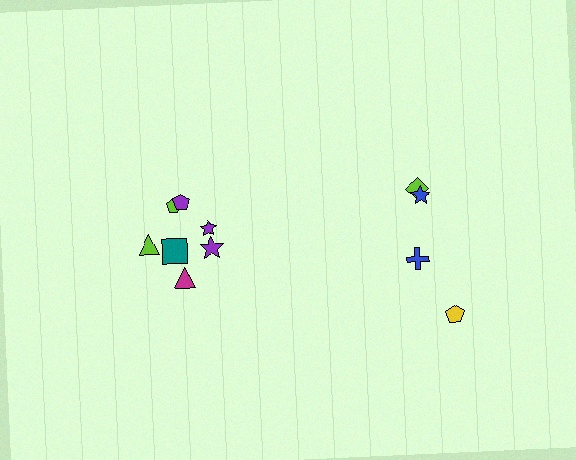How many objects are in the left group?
There are 7 objects.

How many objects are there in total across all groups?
There are 11 objects.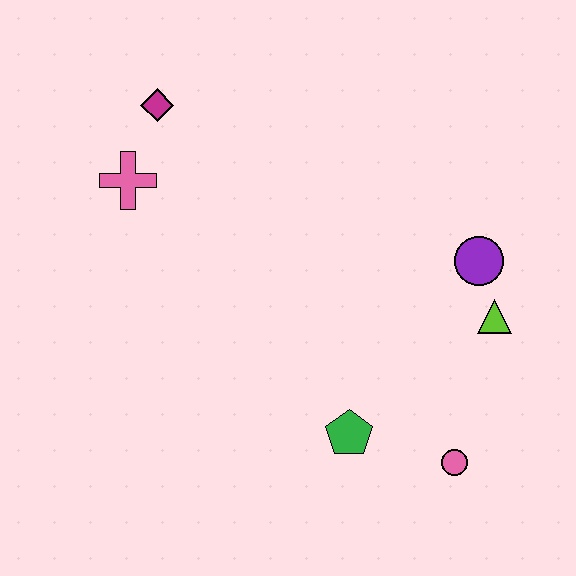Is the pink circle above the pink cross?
No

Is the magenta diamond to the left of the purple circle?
Yes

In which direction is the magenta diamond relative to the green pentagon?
The magenta diamond is above the green pentagon.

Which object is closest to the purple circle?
The lime triangle is closest to the purple circle.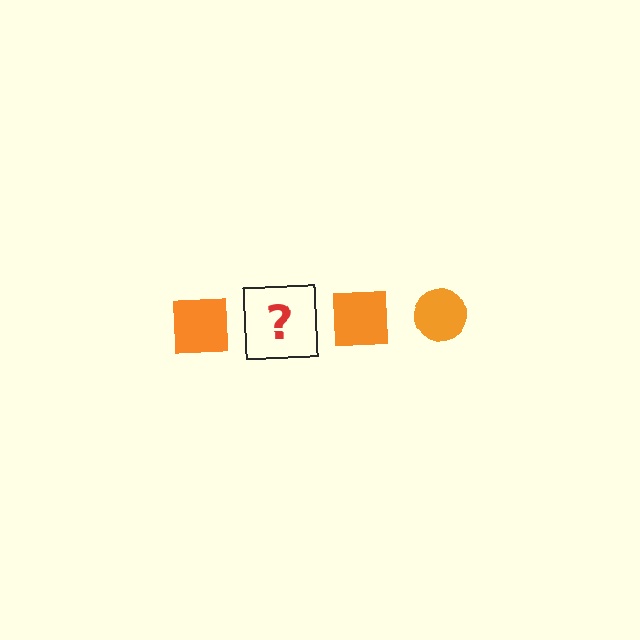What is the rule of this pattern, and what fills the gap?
The rule is that the pattern cycles through square, circle shapes in orange. The gap should be filled with an orange circle.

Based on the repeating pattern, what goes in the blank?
The blank should be an orange circle.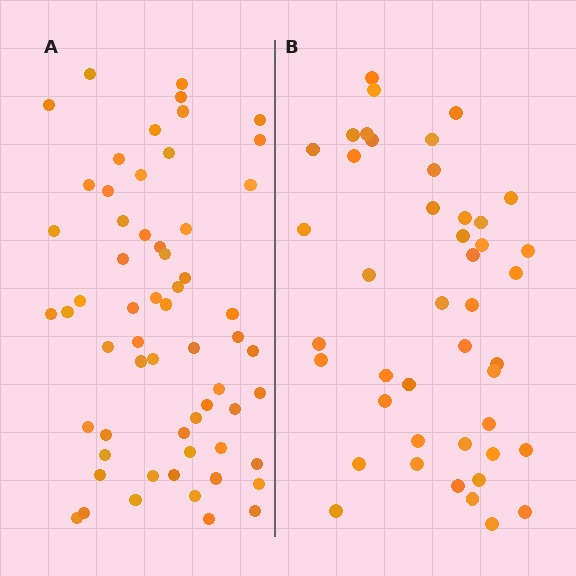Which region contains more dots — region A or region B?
Region A (the left region) has more dots.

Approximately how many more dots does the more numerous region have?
Region A has approximately 15 more dots than region B.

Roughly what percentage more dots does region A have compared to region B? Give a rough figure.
About 35% more.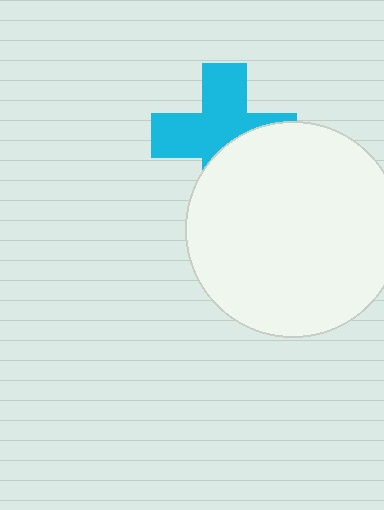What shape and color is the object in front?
The object in front is a white circle.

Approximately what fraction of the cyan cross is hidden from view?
Roughly 40% of the cyan cross is hidden behind the white circle.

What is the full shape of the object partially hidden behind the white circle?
The partially hidden object is a cyan cross.